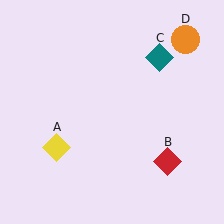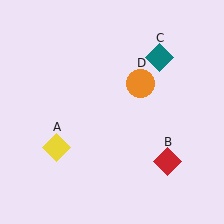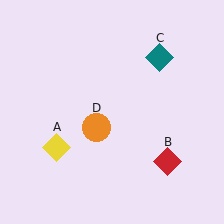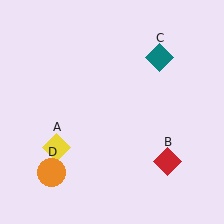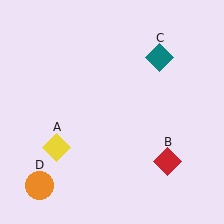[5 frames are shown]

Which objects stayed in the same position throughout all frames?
Yellow diamond (object A) and red diamond (object B) and teal diamond (object C) remained stationary.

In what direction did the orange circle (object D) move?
The orange circle (object D) moved down and to the left.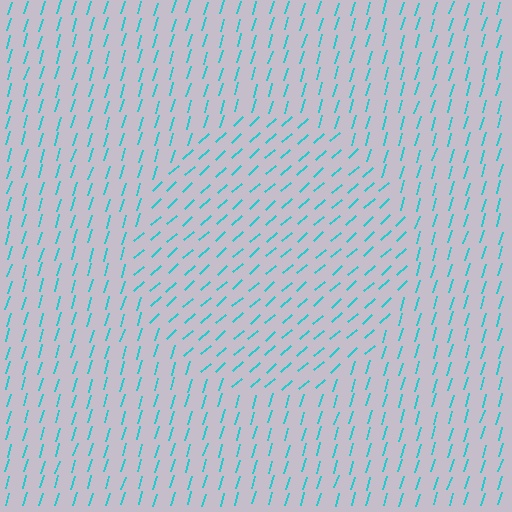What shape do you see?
I see a circle.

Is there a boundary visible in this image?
Yes, there is a texture boundary formed by a change in line orientation.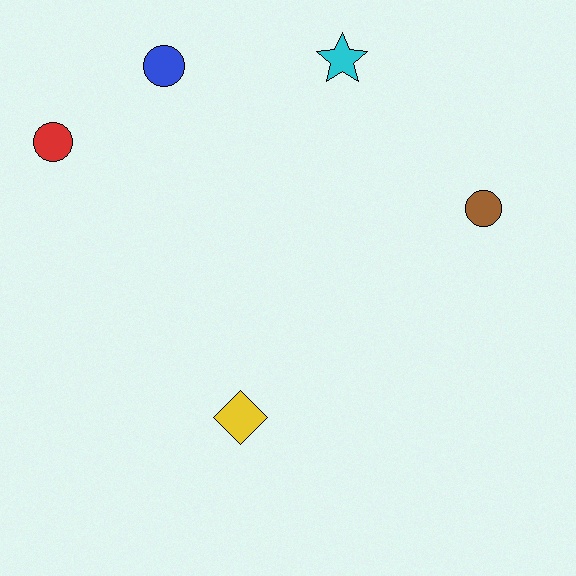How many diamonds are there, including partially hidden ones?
There is 1 diamond.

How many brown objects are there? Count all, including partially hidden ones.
There is 1 brown object.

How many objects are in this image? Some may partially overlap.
There are 5 objects.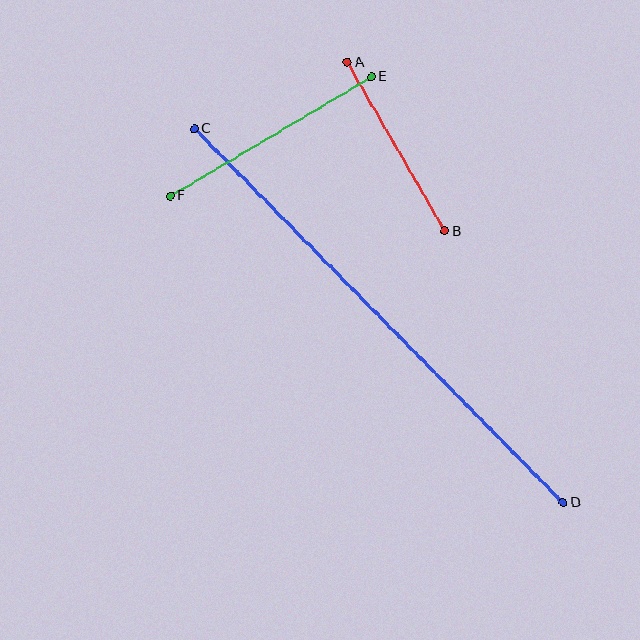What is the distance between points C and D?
The distance is approximately 525 pixels.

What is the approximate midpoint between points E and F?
The midpoint is at approximately (271, 136) pixels.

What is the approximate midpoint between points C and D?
The midpoint is at approximately (379, 316) pixels.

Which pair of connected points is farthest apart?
Points C and D are farthest apart.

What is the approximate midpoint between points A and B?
The midpoint is at approximately (396, 147) pixels.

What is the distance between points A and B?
The distance is approximately 195 pixels.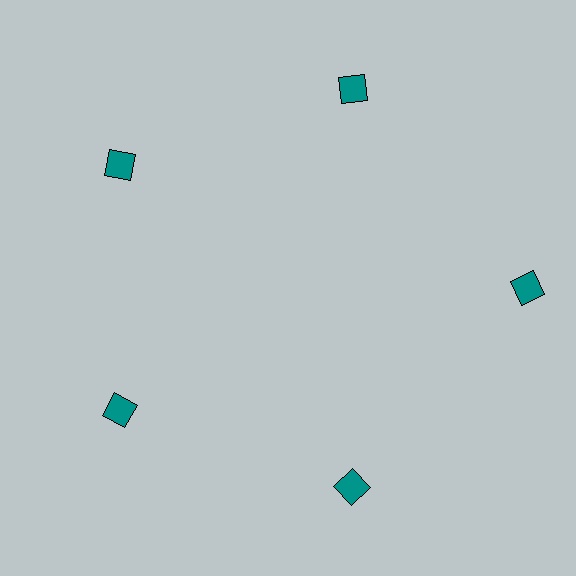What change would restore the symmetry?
The symmetry would be restored by moving it inward, back onto the ring so that all 5 diamonds sit at equal angles and equal distance from the center.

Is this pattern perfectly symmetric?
No. The 5 teal diamonds are arranged in a ring, but one element near the 3 o'clock position is pushed outward from the center, breaking the 5-fold rotational symmetry.